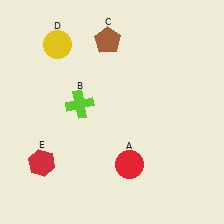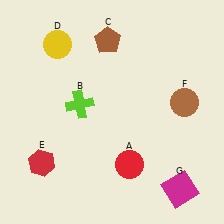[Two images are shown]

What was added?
A brown circle (F), a magenta square (G) were added in Image 2.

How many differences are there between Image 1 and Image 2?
There are 2 differences between the two images.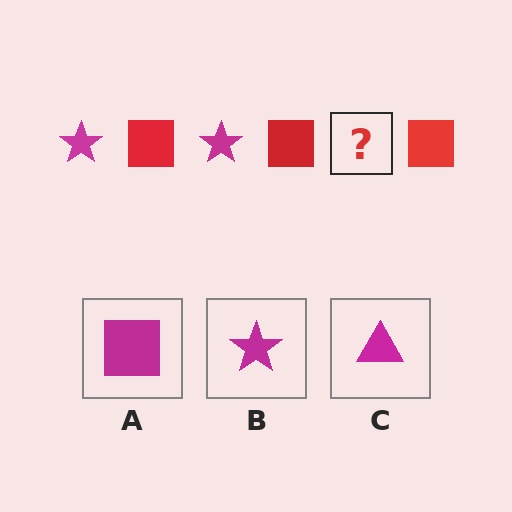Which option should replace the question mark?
Option B.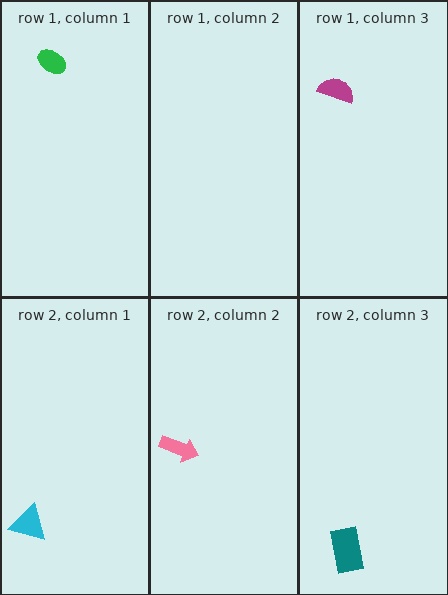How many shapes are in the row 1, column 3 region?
1.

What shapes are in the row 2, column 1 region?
The cyan triangle.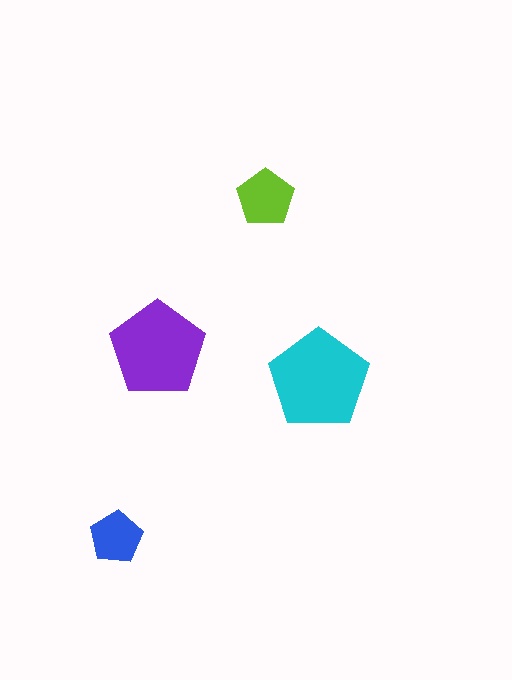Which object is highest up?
The lime pentagon is topmost.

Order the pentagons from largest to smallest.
the cyan one, the purple one, the lime one, the blue one.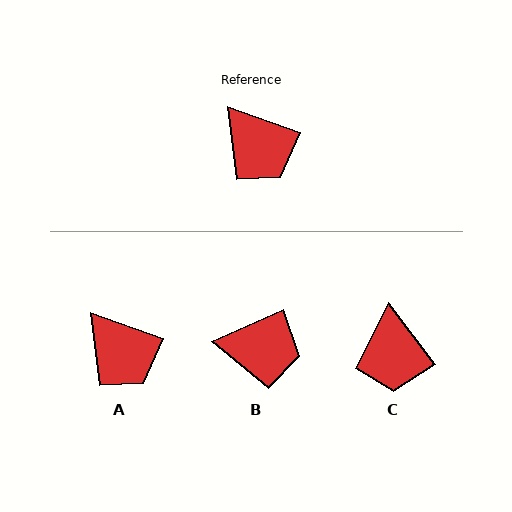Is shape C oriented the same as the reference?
No, it is off by about 34 degrees.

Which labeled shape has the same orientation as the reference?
A.